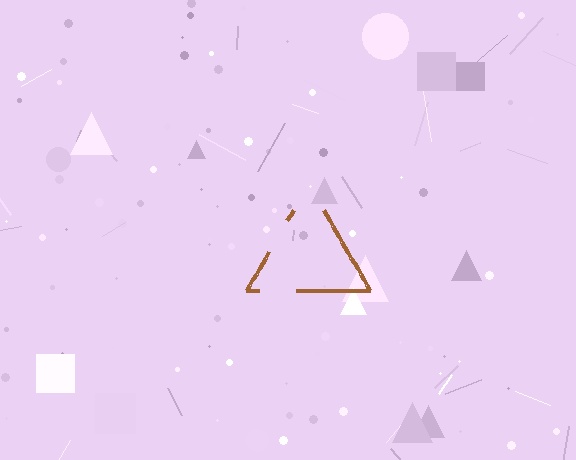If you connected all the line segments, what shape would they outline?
They would outline a triangle.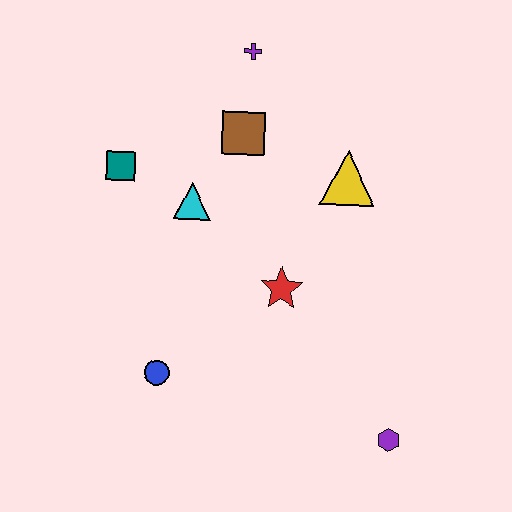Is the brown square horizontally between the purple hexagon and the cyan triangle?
Yes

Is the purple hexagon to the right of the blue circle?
Yes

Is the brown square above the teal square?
Yes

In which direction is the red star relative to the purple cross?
The red star is below the purple cross.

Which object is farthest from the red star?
The purple cross is farthest from the red star.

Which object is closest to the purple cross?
The brown square is closest to the purple cross.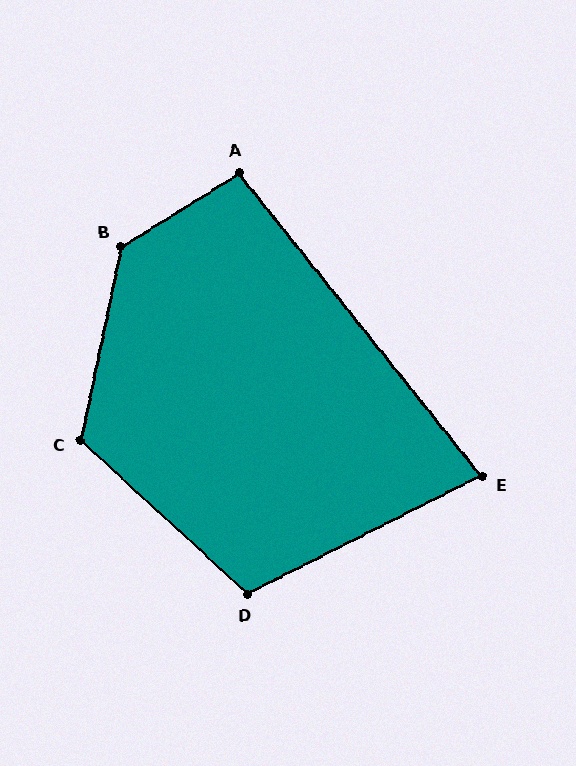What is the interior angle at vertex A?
Approximately 97 degrees (obtuse).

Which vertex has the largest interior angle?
B, at approximately 134 degrees.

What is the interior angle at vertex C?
Approximately 121 degrees (obtuse).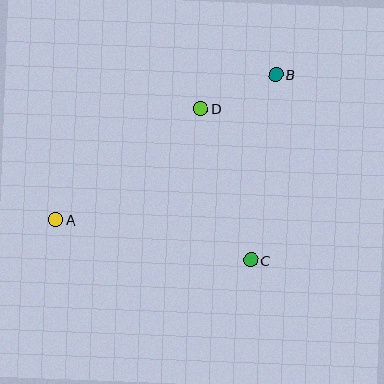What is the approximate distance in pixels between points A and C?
The distance between A and C is approximately 200 pixels.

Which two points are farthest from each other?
Points A and B are farthest from each other.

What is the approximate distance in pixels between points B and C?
The distance between B and C is approximately 187 pixels.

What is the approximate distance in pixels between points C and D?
The distance between C and D is approximately 159 pixels.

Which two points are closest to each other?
Points B and D are closest to each other.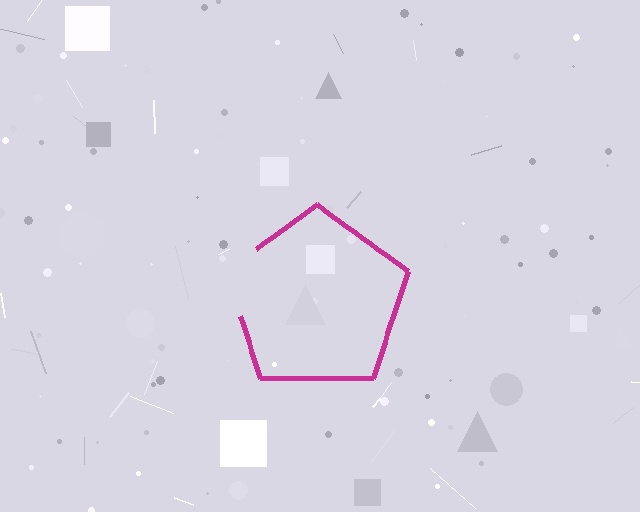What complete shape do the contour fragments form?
The contour fragments form a pentagon.